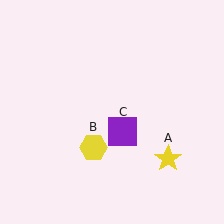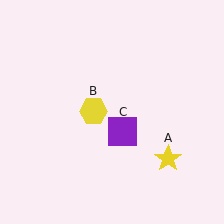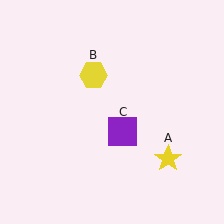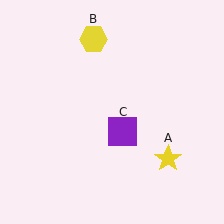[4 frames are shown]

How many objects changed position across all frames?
1 object changed position: yellow hexagon (object B).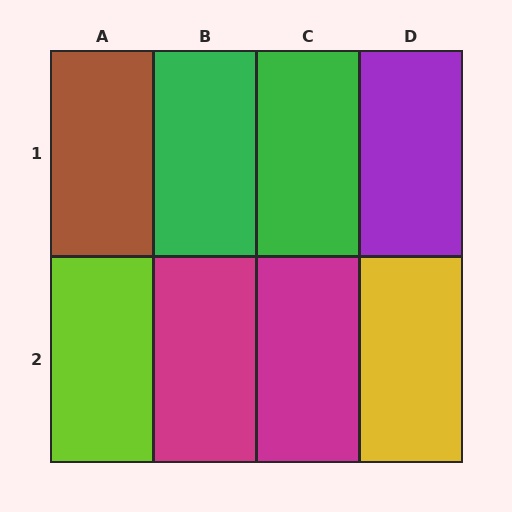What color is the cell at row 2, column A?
Lime.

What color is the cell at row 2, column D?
Yellow.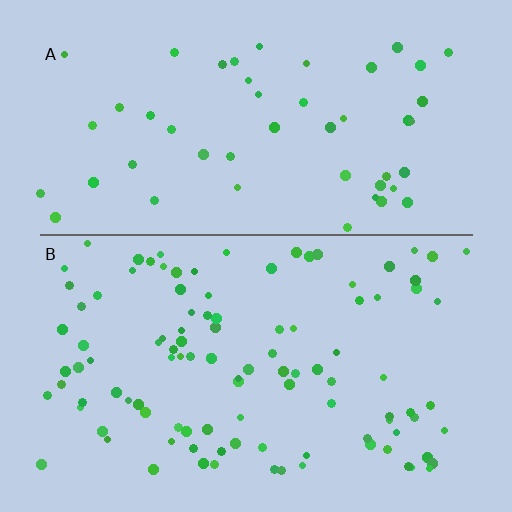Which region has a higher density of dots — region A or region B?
B (the bottom).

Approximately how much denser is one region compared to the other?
Approximately 2.1× — region B over region A.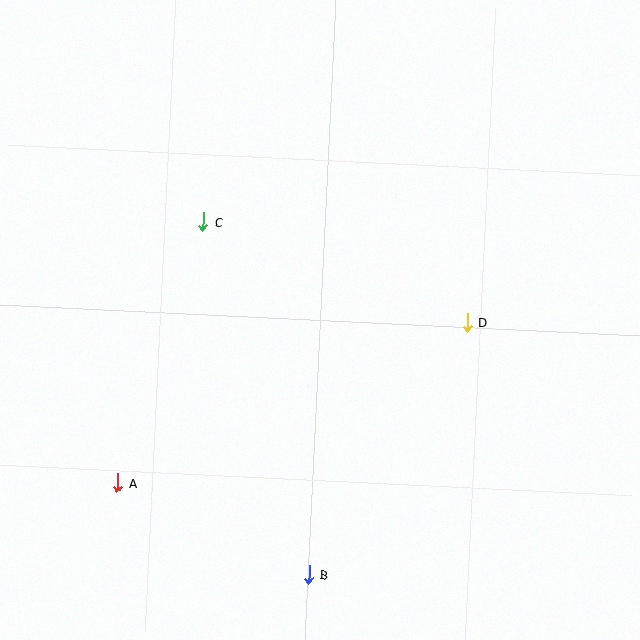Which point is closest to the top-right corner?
Point D is closest to the top-right corner.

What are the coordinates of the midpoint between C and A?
The midpoint between C and A is at (161, 352).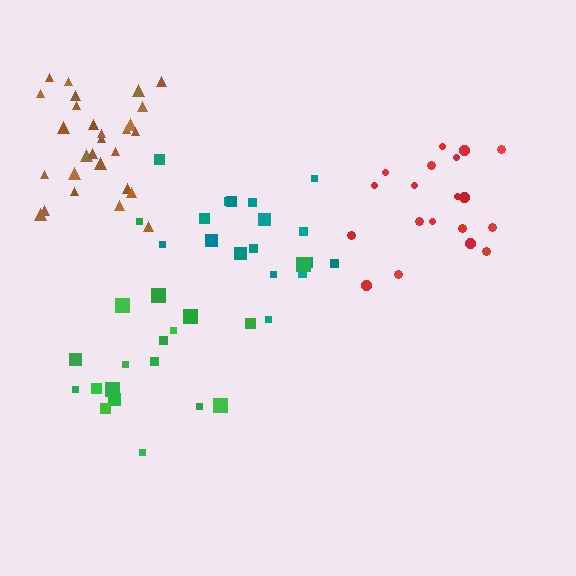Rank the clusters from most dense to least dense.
brown, red, teal, green.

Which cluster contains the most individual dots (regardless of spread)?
Brown (28).